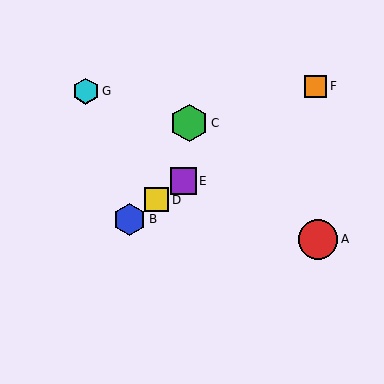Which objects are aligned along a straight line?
Objects B, D, E, F are aligned along a straight line.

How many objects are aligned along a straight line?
4 objects (B, D, E, F) are aligned along a straight line.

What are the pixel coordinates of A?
Object A is at (318, 239).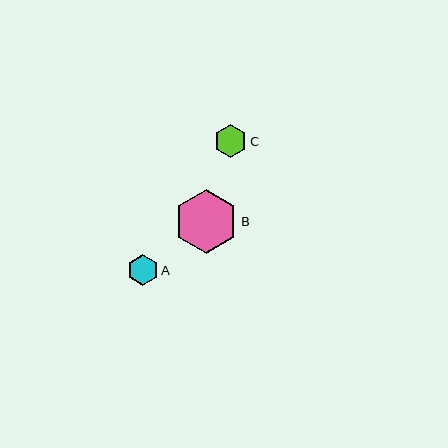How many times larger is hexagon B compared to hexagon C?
Hexagon B is approximately 1.9 times the size of hexagon C.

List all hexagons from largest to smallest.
From largest to smallest: B, C, A.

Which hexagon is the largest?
Hexagon B is the largest with a size of approximately 64 pixels.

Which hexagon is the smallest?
Hexagon A is the smallest with a size of approximately 31 pixels.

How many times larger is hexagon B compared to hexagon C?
Hexagon B is approximately 1.9 times the size of hexagon C.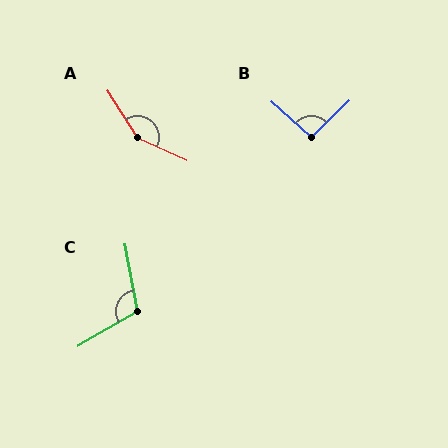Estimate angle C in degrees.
Approximately 110 degrees.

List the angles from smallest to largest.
B (94°), C (110°), A (146°).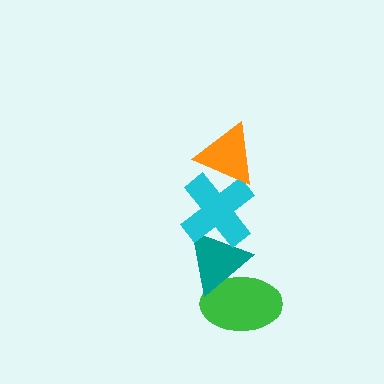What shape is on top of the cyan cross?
The orange triangle is on top of the cyan cross.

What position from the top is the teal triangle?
The teal triangle is 3rd from the top.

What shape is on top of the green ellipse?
The teal triangle is on top of the green ellipse.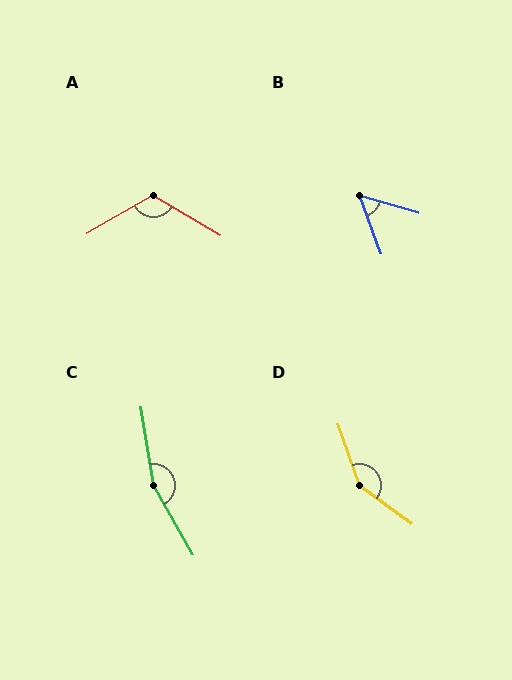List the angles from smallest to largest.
B (53°), A (119°), D (145°), C (159°).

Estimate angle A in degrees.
Approximately 119 degrees.